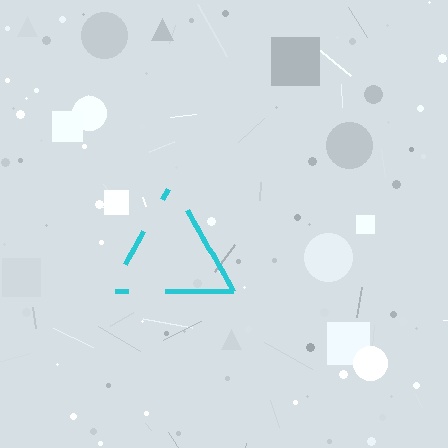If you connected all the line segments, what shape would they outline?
They would outline a triangle.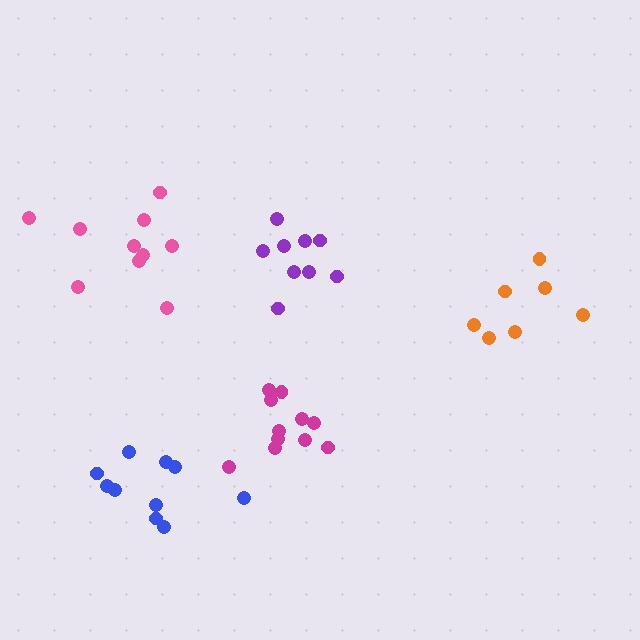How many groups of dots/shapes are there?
There are 5 groups.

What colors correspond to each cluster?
The clusters are colored: purple, pink, blue, orange, magenta.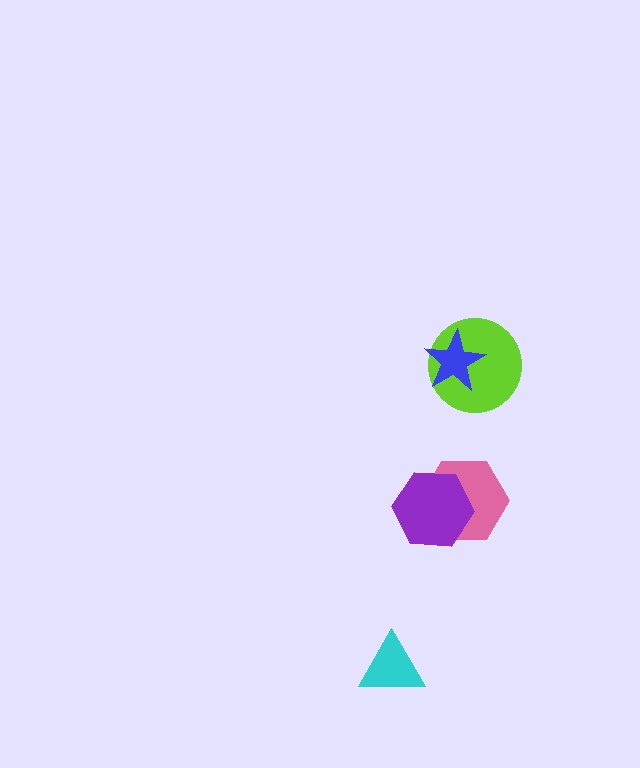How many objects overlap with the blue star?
1 object overlaps with the blue star.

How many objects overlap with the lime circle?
1 object overlaps with the lime circle.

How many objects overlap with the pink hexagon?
1 object overlaps with the pink hexagon.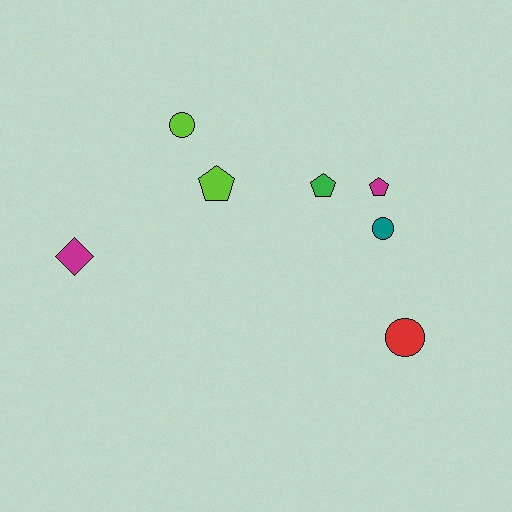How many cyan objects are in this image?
There are no cyan objects.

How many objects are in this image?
There are 7 objects.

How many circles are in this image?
There are 3 circles.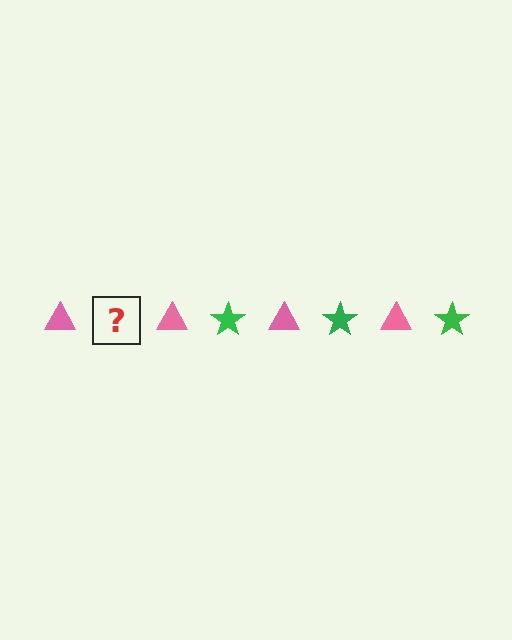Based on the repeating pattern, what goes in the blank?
The blank should be a green star.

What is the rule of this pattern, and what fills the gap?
The rule is that the pattern alternates between pink triangle and green star. The gap should be filled with a green star.